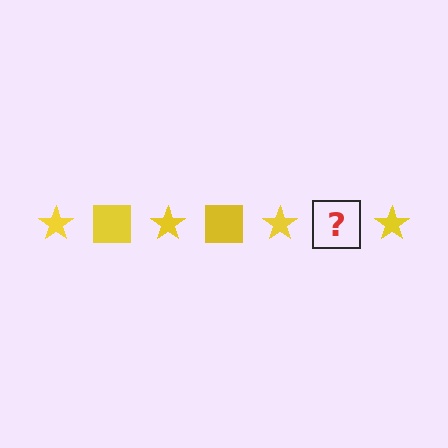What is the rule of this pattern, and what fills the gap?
The rule is that the pattern cycles through star, square shapes in yellow. The gap should be filled with a yellow square.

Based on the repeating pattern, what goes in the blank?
The blank should be a yellow square.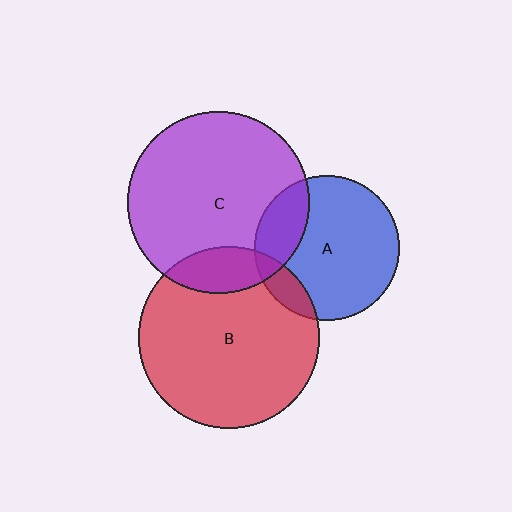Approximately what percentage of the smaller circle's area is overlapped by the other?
Approximately 20%.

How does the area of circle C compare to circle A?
Approximately 1.6 times.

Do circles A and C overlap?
Yes.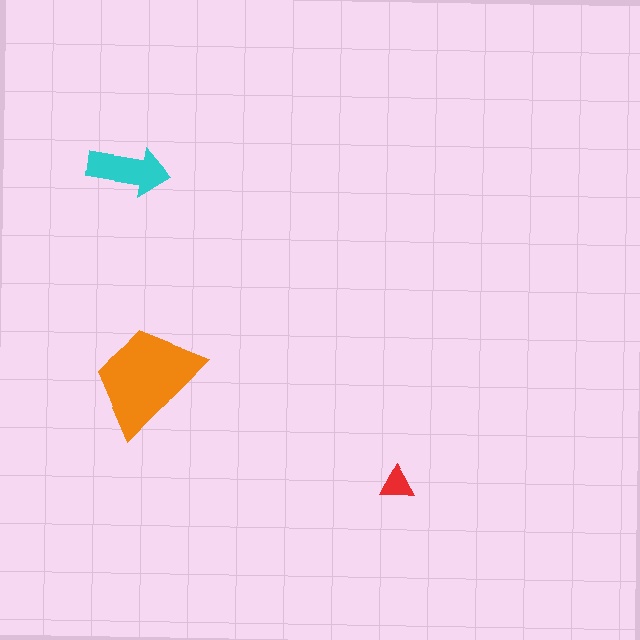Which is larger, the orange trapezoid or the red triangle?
The orange trapezoid.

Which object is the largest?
The orange trapezoid.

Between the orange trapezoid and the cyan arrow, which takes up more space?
The orange trapezoid.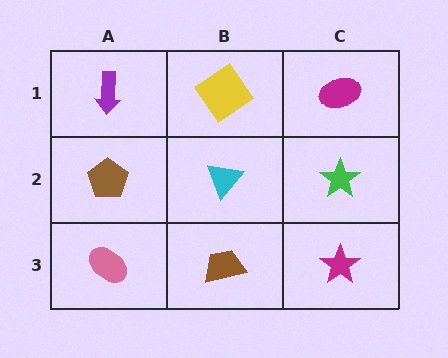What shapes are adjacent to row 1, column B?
A cyan triangle (row 2, column B), a purple arrow (row 1, column A), a magenta ellipse (row 1, column C).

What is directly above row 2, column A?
A purple arrow.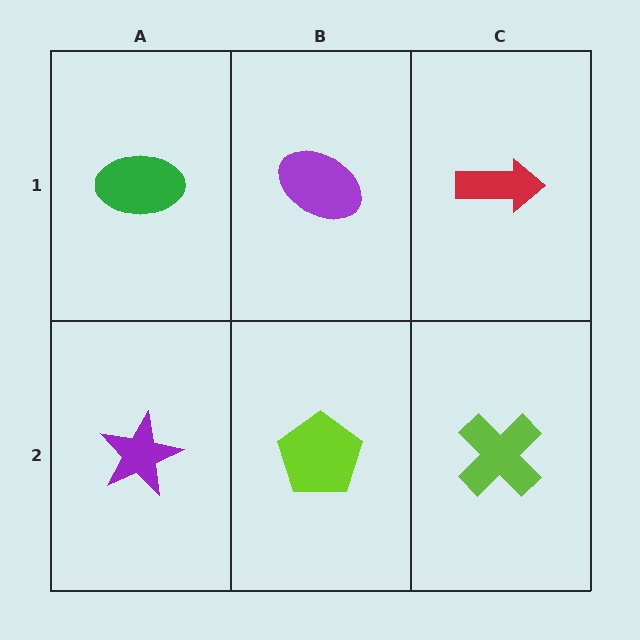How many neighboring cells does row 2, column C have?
2.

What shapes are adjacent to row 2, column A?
A green ellipse (row 1, column A), a lime pentagon (row 2, column B).